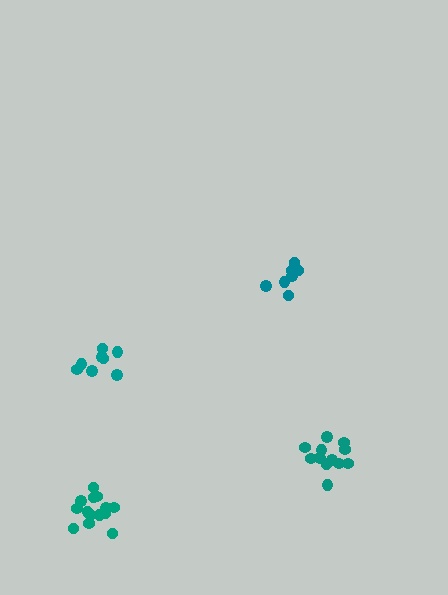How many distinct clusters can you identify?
There are 4 distinct clusters.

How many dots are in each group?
Group 1: 8 dots, Group 2: 14 dots, Group 3: 8 dots, Group 4: 12 dots (42 total).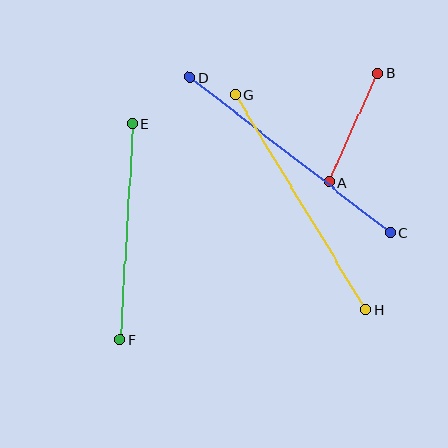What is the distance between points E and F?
The distance is approximately 216 pixels.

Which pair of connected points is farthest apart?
Points C and D are farthest apart.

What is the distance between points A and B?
The distance is approximately 119 pixels.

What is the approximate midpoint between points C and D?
The midpoint is at approximately (290, 155) pixels.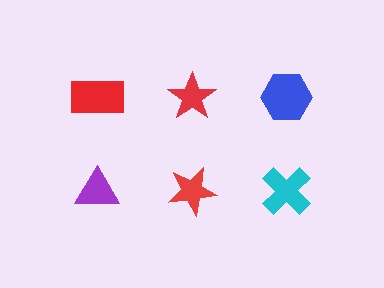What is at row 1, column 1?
A red rectangle.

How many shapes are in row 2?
3 shapes.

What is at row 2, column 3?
A cyan cross.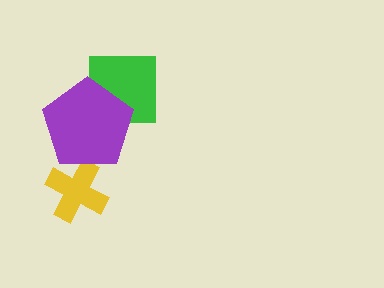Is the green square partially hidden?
Yes, it is partially covered by another shape.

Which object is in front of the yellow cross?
The purple pentagon is in front of the yellow cross.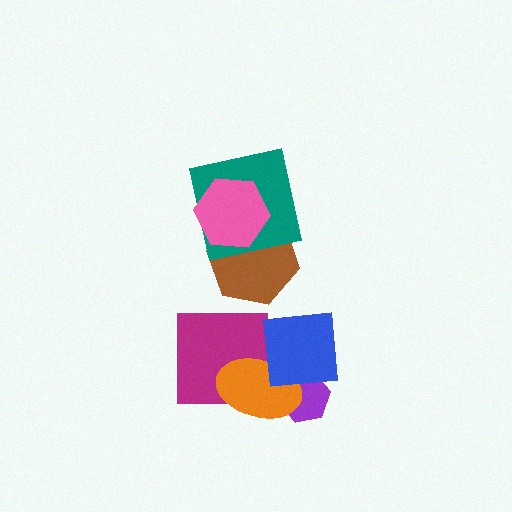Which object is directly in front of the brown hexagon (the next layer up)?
The teal square is directly in front of the brown hexagon.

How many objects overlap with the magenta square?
2 objects overlap with the magenta square.